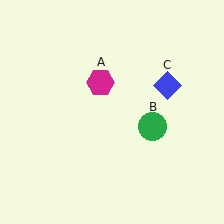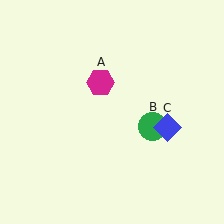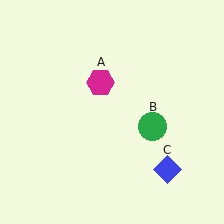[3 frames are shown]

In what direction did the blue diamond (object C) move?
The blue diamond (object C) moved down.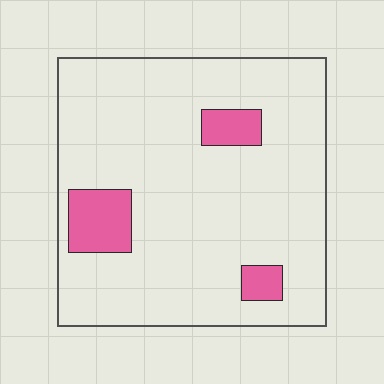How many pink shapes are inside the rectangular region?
3.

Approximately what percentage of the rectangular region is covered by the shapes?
Approximately 10%.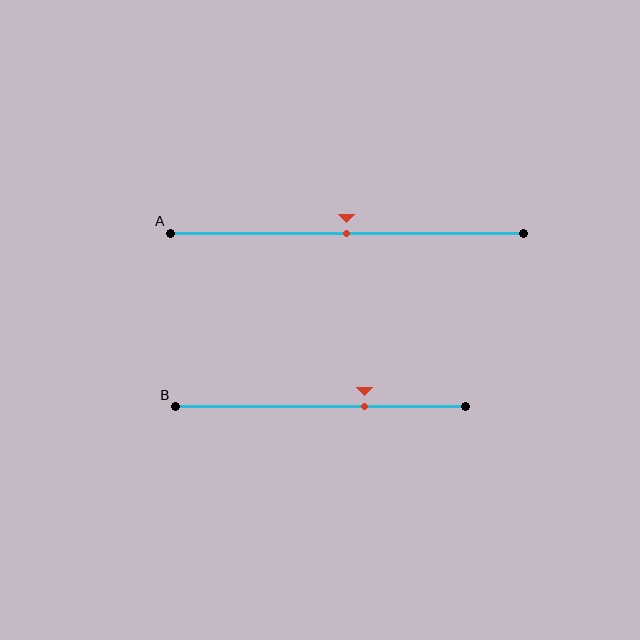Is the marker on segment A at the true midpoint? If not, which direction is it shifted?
Yes, the marker on segment A is at the true midpoint.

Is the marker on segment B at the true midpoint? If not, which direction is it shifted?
No, the marker on segment B is shifted to the right by about 15% of the segment length.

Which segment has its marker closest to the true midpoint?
Segment A has its marker closest to the true midpoint.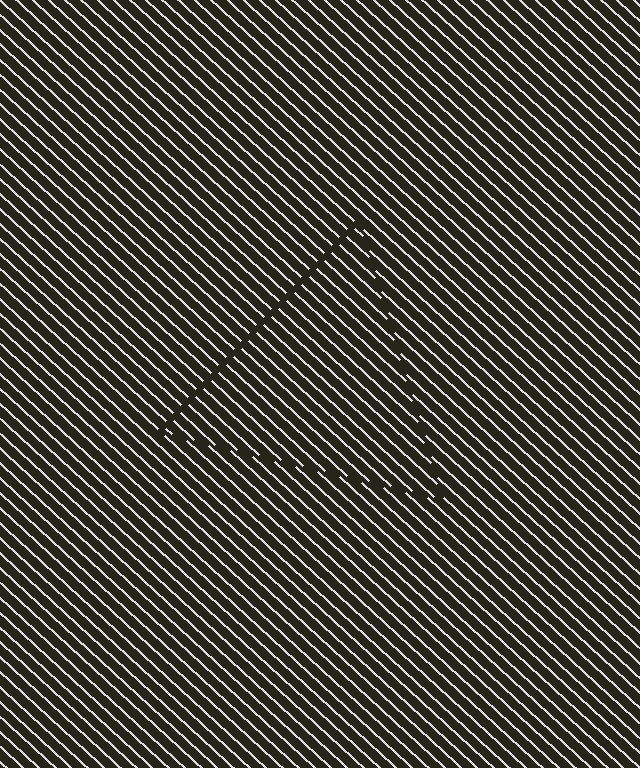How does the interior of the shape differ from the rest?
The interior of the shape contains the same grating, shifted by half a period — the contour is defined by the phase discontinuity where line-ends from the inner and outer gratings abut.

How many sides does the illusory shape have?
3 sides — the line-ends trace a triangle.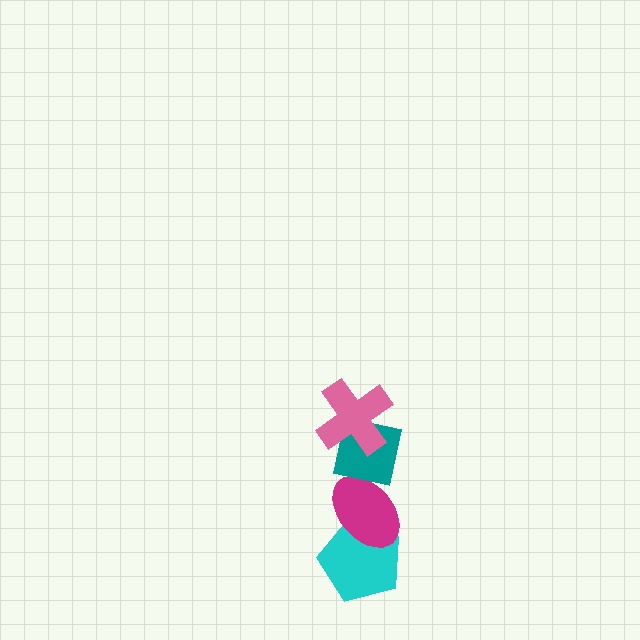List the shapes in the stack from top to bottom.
From top to bottom: the pink cross, the teal square, the magenta ellipse, the cyan pentagon.